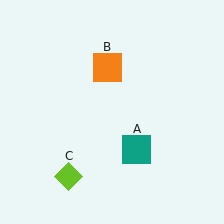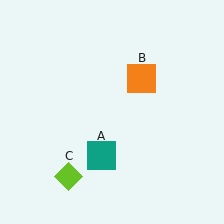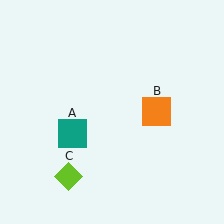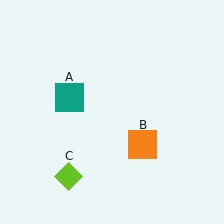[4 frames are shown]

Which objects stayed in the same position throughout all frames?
Lime diamond (object C) remained stationary.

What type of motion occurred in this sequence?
The teal square (object A), orange square (object B) rotated clockwise around the center of the scene.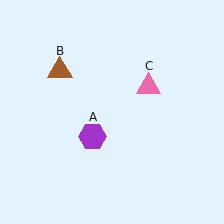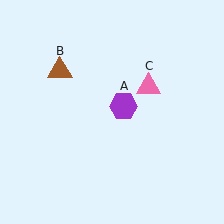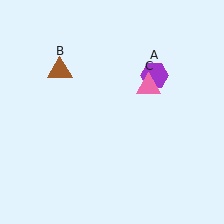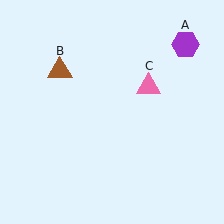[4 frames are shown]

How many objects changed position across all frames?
1 object changed position: purple hexagon (object A).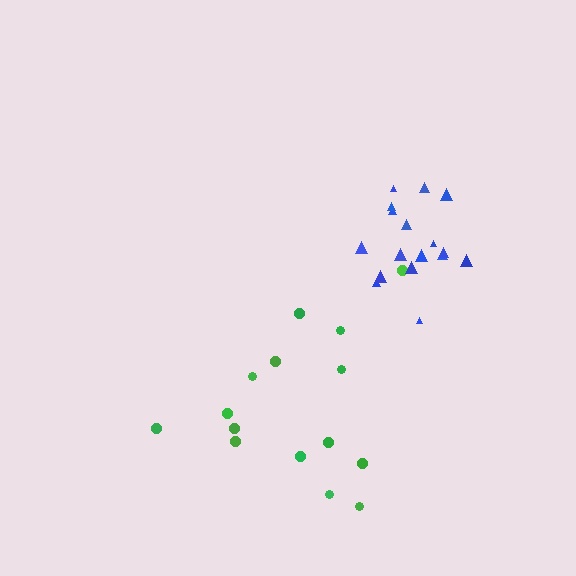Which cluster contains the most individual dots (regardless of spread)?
Blue (17).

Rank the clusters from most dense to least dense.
blue, green.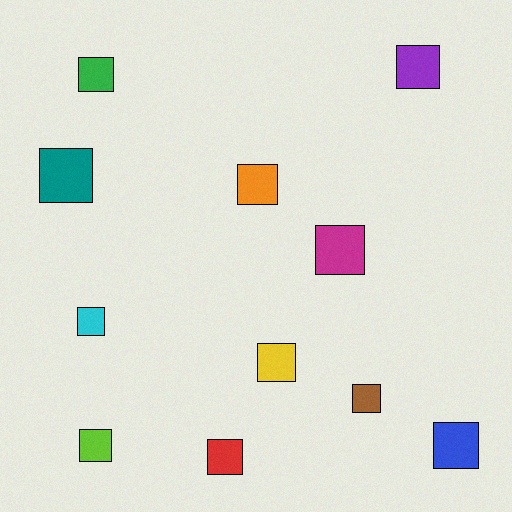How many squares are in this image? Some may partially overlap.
There are 11 squares.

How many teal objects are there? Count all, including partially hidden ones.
There is 1 teal object.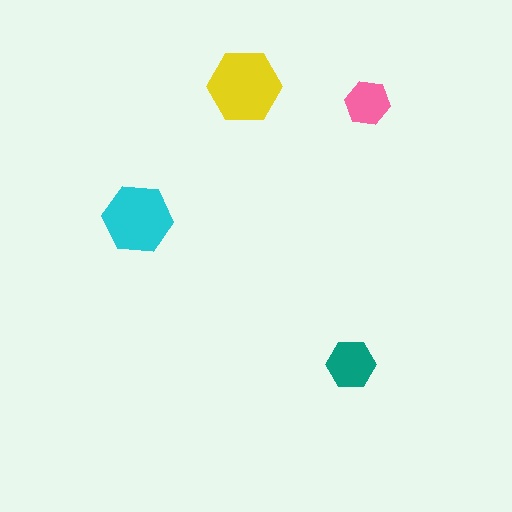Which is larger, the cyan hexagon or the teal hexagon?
The cyan one.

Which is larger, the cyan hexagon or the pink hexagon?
The cyan one.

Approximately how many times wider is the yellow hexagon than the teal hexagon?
About 1.5 times wider.